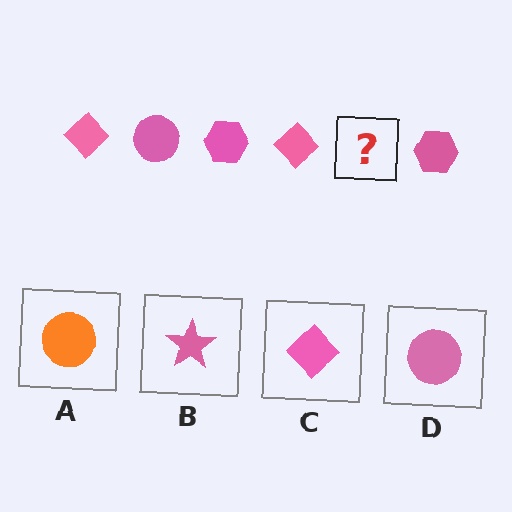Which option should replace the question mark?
Option D.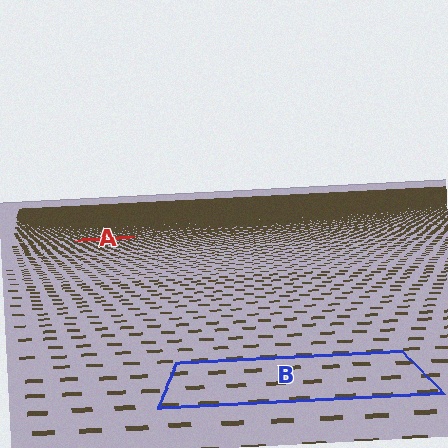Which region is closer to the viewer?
Region B is closer. The texture elements there are larger and more spread out.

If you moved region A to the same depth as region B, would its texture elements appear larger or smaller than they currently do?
They would appear larger. At a closer depth, the same texture elements are projected at a bigger on-screen size.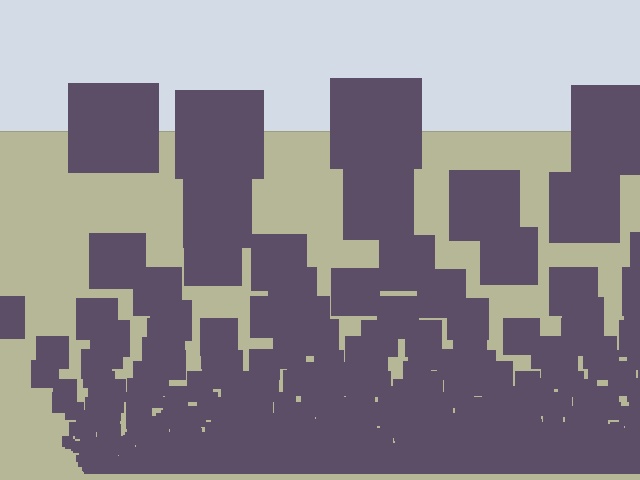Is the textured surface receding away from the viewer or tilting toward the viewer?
The surface appears to tilt toward the viewer. Texture elements get larger and sparser toward the top.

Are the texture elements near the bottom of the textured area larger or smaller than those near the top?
Smaller. The gradient is inverted — elements near the bottom are smaller and denser.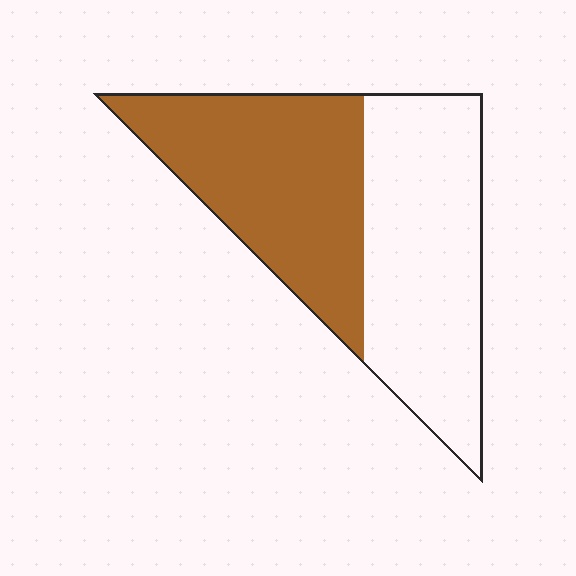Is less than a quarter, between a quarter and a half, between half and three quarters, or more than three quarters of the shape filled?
Between a quarter and a half.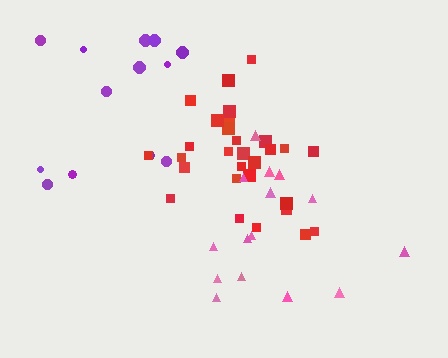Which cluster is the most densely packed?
Red.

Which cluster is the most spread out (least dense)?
Purple.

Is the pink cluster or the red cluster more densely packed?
Red.